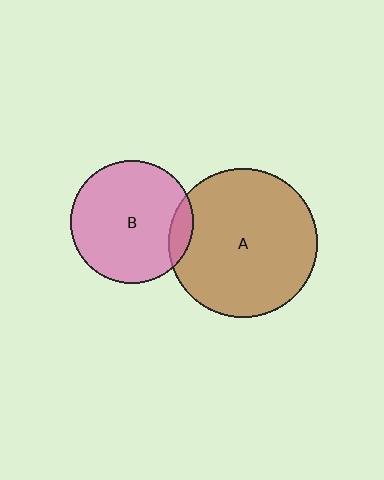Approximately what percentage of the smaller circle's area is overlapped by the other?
Approximately 10%.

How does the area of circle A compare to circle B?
Approximately 1.5 times.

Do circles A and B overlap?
Yes.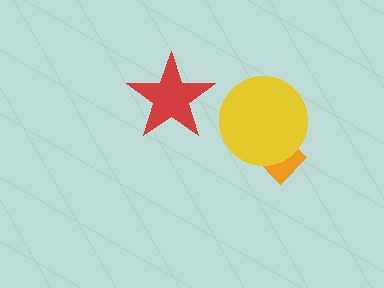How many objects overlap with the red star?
0 objects overlap with the red star.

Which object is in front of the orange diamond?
The yellow circle is in front of the orange diamond.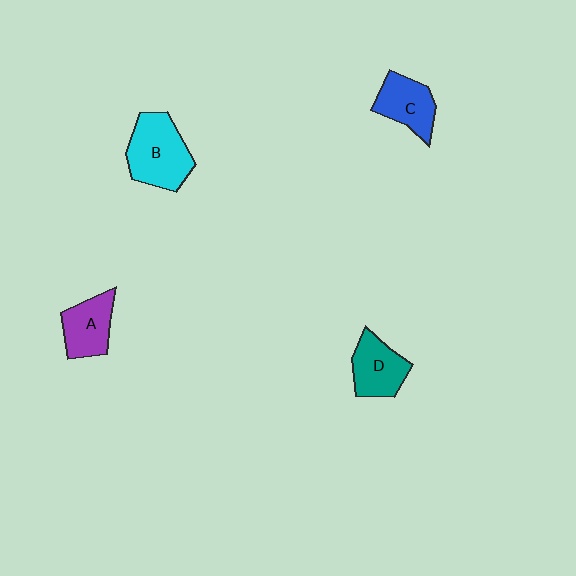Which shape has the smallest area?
Shape A (purple).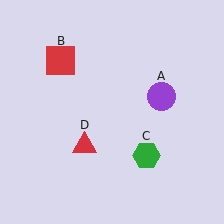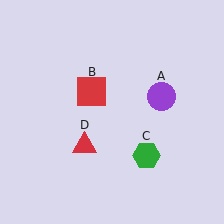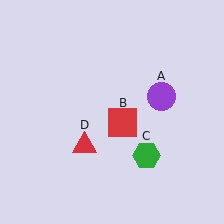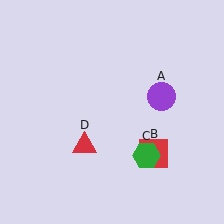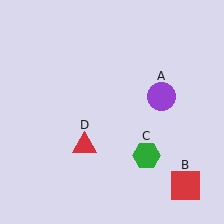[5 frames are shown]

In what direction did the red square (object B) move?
The red square (object B) moved down and to the right.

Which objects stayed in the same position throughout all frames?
Purple circle (object A) and green hexagon (object C) and red triangle (object D) remained stationary.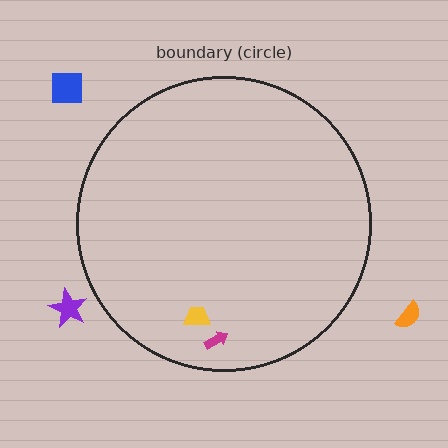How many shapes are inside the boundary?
2 inside, 3 outside.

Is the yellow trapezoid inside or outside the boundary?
Inside.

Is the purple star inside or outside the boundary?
Outside.